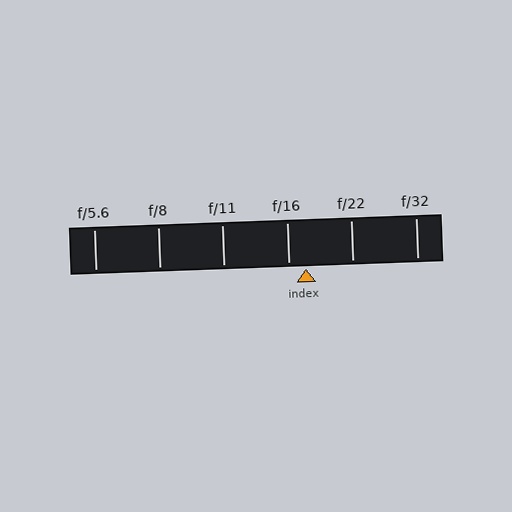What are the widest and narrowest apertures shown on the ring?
The widest aperture shown is f/5.6 and the narrowest is f/32.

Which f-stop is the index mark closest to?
The index mark is closest to f/16.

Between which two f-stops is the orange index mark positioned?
The index mark is between f/16 and f/22.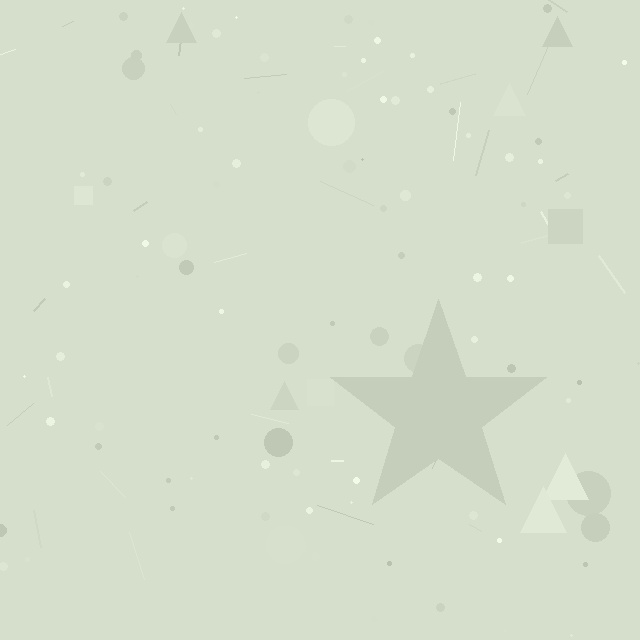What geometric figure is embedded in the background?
A star is embedded in the background.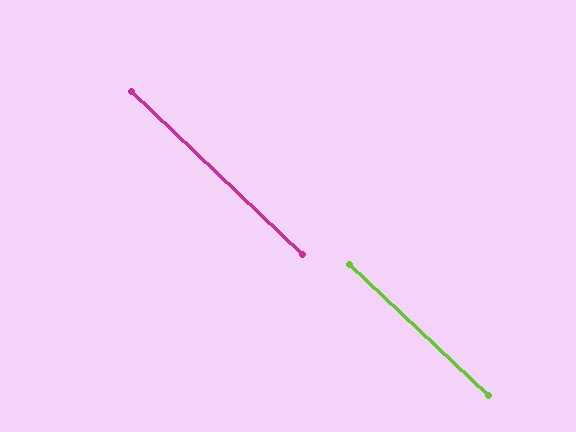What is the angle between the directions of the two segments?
Approximately 0 degrees.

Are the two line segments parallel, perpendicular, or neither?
Parallel — their directions differ by only 0.4°.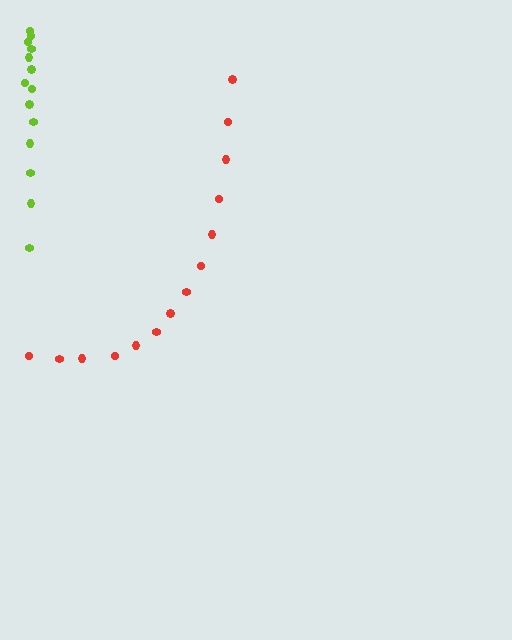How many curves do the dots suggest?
There are 2 distinct paths.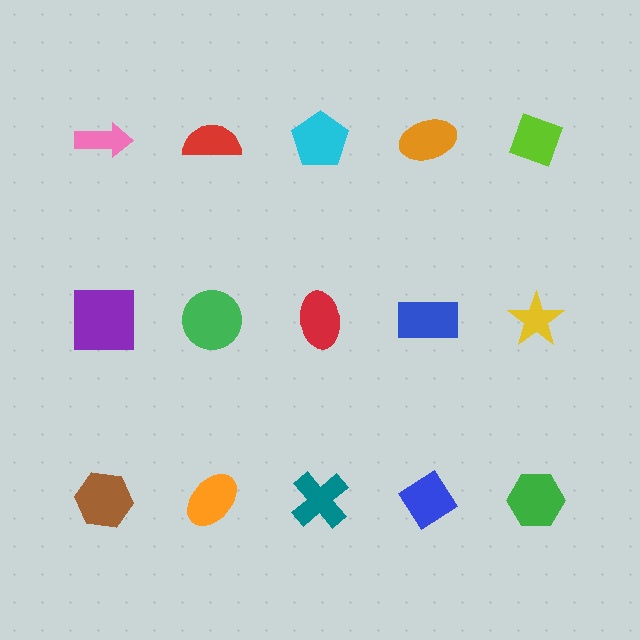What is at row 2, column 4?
A blue rectangle.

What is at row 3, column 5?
A green hexagon.